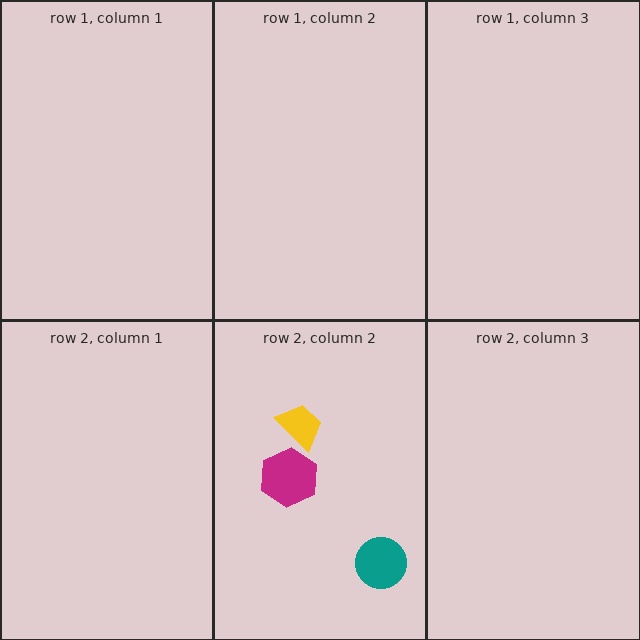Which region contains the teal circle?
The row 2, column 2 region.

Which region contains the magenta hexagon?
The row 2, column 2 region.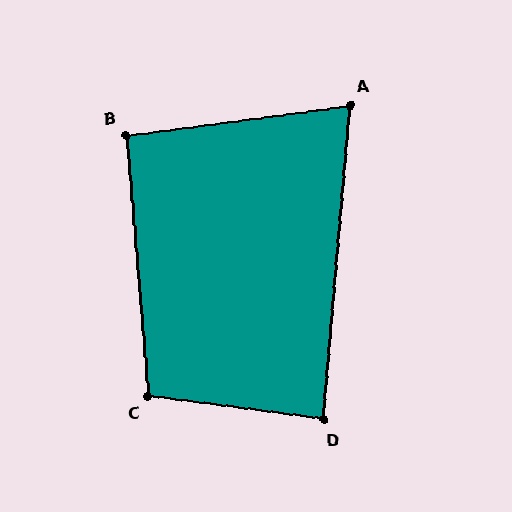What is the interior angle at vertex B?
Approximately 93 degrees (approximately right).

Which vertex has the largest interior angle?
C, at approximately 102 degrees.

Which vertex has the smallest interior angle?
A, at approximately 78 degrees.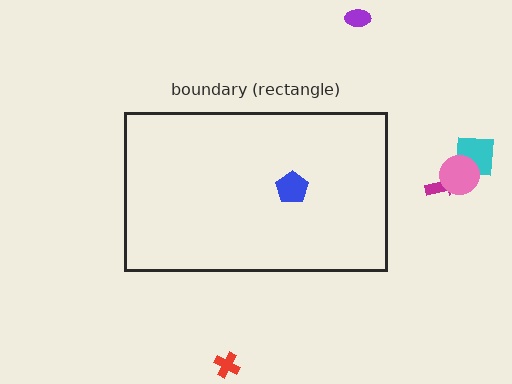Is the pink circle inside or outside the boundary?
Outside.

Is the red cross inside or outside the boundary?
Outside.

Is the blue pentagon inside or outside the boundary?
Inside.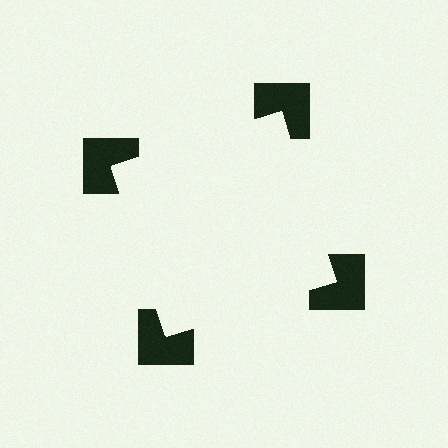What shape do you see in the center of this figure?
An illusory square — its edges are inferred from the aligned wedge cuts in the notched squares, not physically drawn.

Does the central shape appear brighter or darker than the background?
It typically appears slightly brighter than the background, even though no actual brightness change is drawn.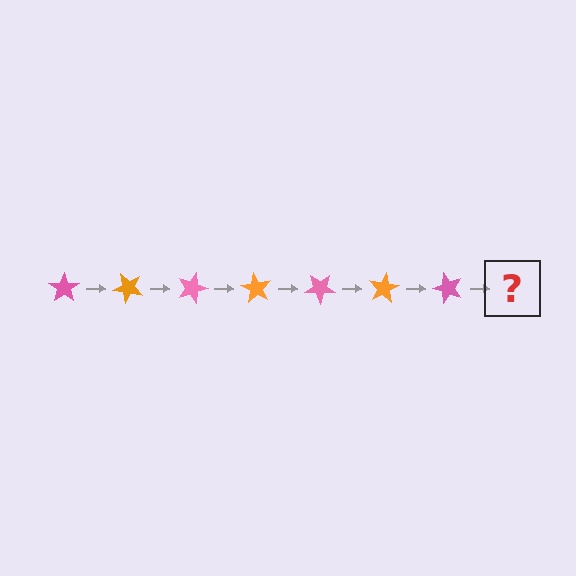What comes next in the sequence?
The next element should be an orange star, rotated 315 degrees from the start.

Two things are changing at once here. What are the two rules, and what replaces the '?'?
The two rules are that it rotates 45 degrees each step and the color cycles through pink and orange. The '?' should be an orange star, rotated 315 degrees from the start.